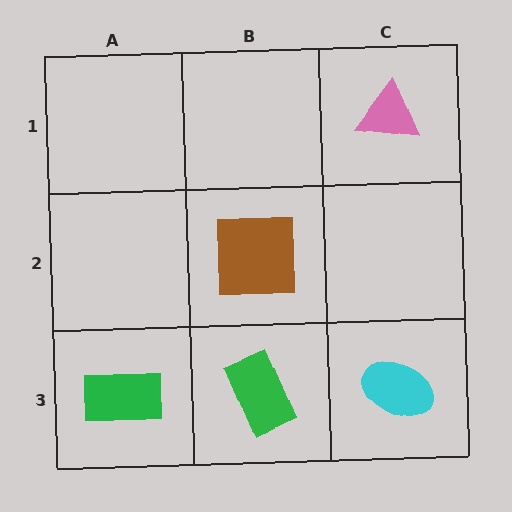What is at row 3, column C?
A cyan ellipse.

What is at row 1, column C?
A pink triangle.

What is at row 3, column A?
A green rectangle.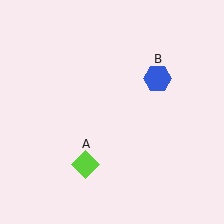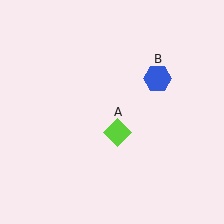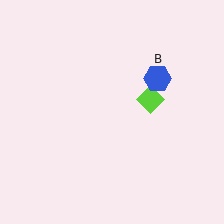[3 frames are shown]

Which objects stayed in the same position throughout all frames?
Blue hexagon (object B) remained stationary.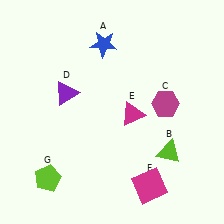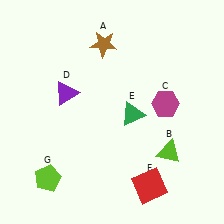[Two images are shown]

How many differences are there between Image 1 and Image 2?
There are 3 differences between the two images.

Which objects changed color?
A changed from blue to brown. E changed from magenta to green. F changed from magenta to red.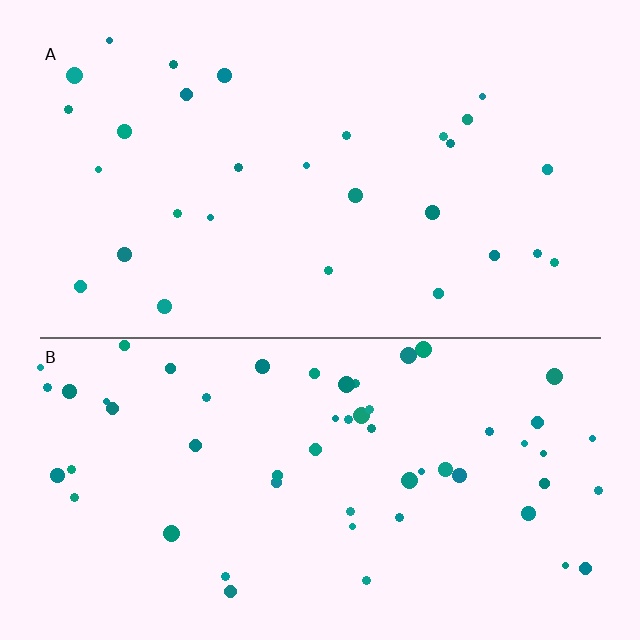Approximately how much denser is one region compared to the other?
Approximately 2.0× — region B over region A.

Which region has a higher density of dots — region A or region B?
B (the bottom).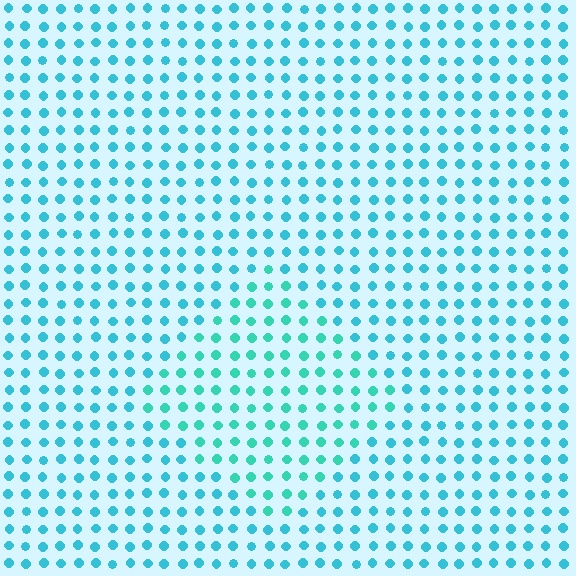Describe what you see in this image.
The image is filled with small cyan elements in a uniform arrangement. A diamond-shaped region is visible where the elements are tinted to a slightly different hue, forming a subtle color boundary.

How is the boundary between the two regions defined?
The boundary is defined purely by a slight shift in hue (about 22 degrees). Spacing, size, and orientation are identical on both sides.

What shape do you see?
I see a diamond.